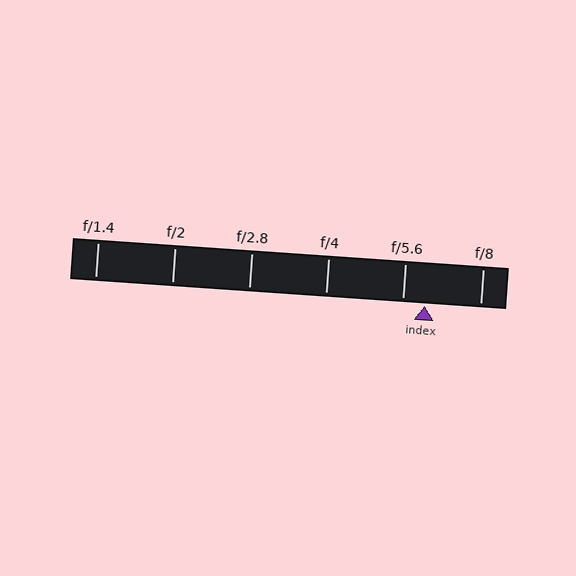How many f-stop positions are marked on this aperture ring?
There are 6 f-stop positions marked.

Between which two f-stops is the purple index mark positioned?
The index mark is between f/5.6 and f/8.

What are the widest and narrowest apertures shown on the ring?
The widest aperture shown is f/1.4 and the narrowest is f/8.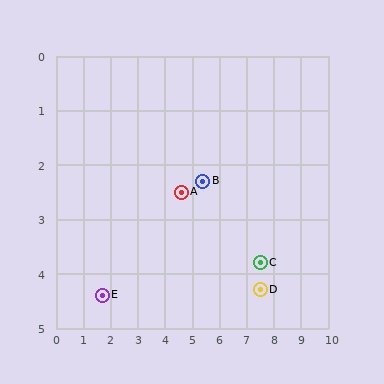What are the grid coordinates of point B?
Point B is at approximately (5.4, 2.3).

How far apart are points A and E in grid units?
Points A and E are about 3.5 grid units apart.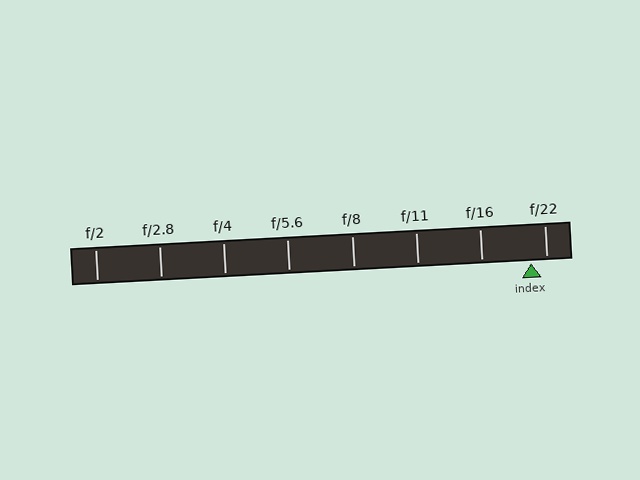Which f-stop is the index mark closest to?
The index mark is closest to f/22.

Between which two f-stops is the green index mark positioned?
The index mark is between f/16 and f/22.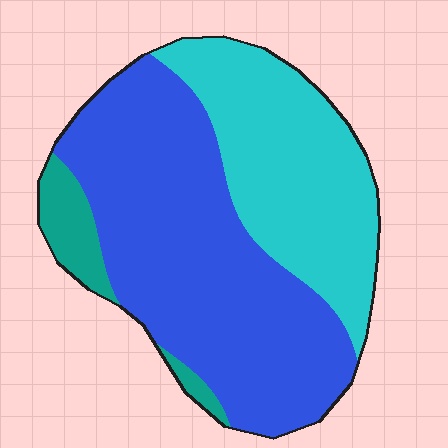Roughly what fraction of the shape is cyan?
Cyan covers roughly 35% of the shape.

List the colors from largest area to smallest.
From largest to smallest: blue, cyan, teal.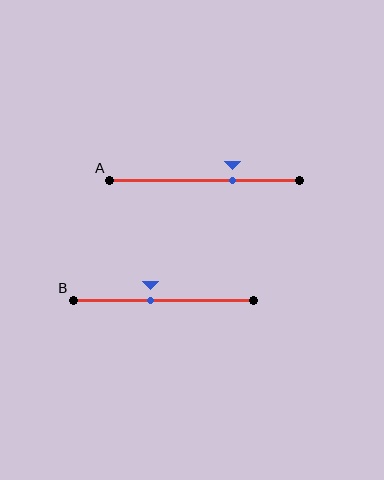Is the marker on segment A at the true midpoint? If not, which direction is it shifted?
No, the marker on segment A is shifted to the right by about 15% of the segment length.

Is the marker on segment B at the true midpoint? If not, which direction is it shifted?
No, the marker on segment B is shifted to the left by about 7% of the segment length.